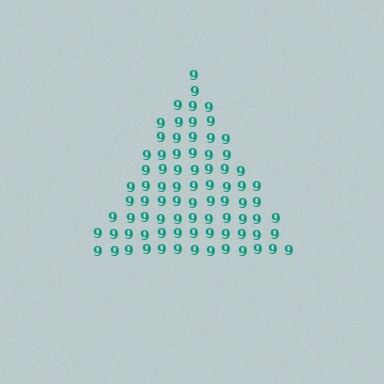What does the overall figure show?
The overall figure shows a triangle.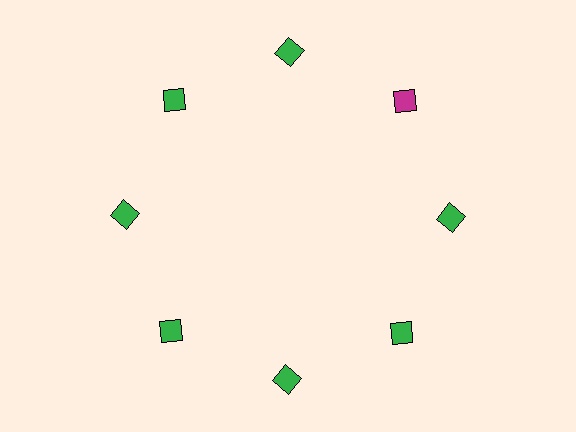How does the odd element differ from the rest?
It has a different color: magenta instead of green.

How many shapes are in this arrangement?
There are 8 shapes arranged in a ring pattern.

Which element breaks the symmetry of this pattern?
The magenta square at roughly the 2 o'clock position breaks the symmetry. All other shapes are green squares.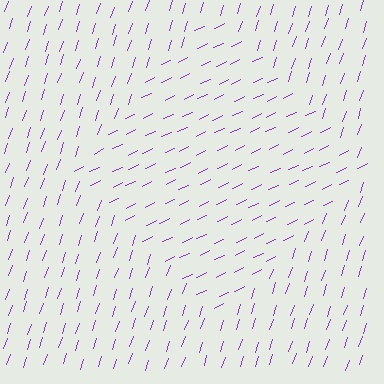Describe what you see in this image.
The image is filled with small purple line segments. A diamond region in the image has lines oriented differently from the surrounding lines, creating a visible texture boundary.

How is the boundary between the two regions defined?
The boundary is defined purely by a change in line orientation (approximately 45 degrees difference). All lines are the same color and thickness.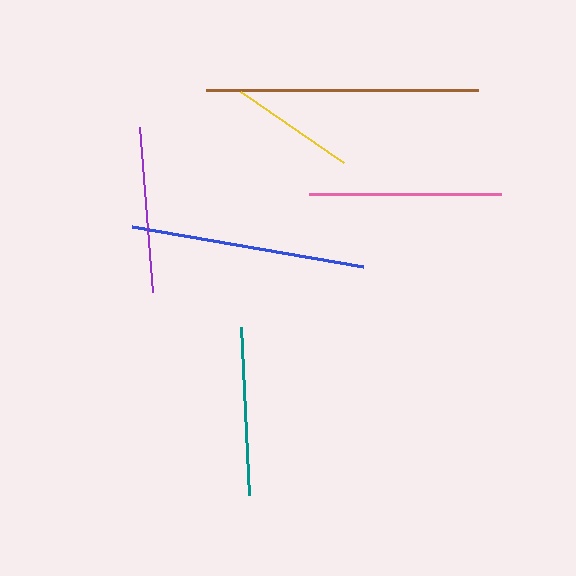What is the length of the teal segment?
The teal segment is approximately 167 pixels long.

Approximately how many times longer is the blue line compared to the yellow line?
The blue line is approximately 1.9 times the length of the yellow line.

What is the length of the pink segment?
The pink segment is approximately 193 pixels long.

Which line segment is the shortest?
The yellow line is the shortest at approximately 125 pixels.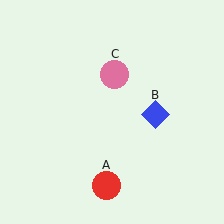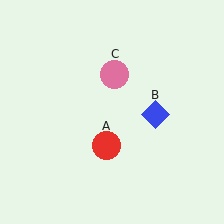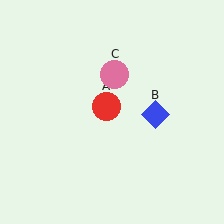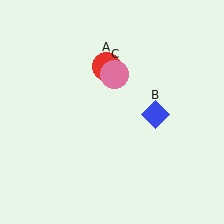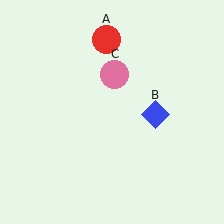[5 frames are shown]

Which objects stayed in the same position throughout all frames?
Blue diamond (object B) and pink circle (object C) remained stationary.